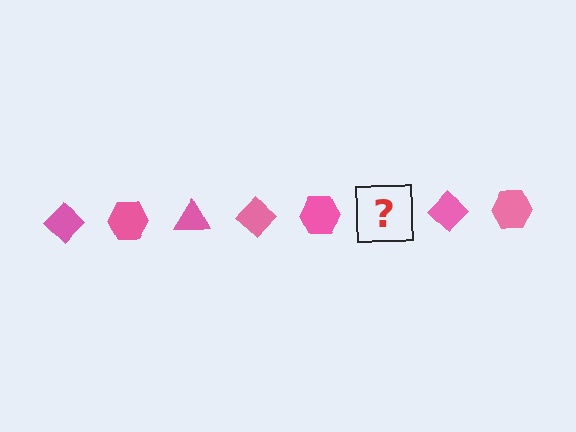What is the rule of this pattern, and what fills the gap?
The rule is that the pattern cycles through diamond, hexagon, triangle shapes in pink. The gap should be filled with a pink triangle.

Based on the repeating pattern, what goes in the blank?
The blank should be a pink triangle.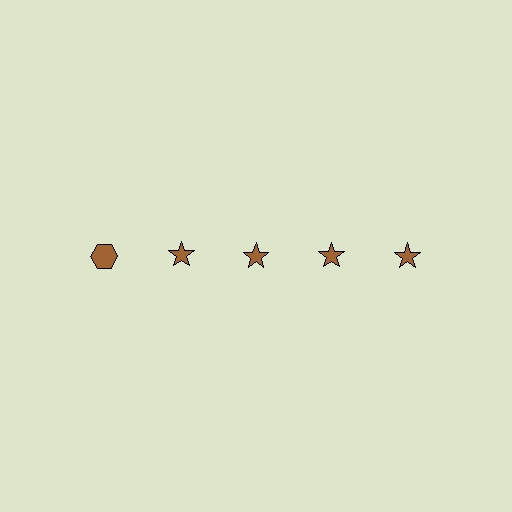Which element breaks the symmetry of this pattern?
The brown hexagon in the top row, leftmost column breaks the symmetry. All other shapes are brown stars.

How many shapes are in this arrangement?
There are 5 shapes arranged in a grid pattern.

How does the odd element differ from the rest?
It has a different shape: hexagon instead of star.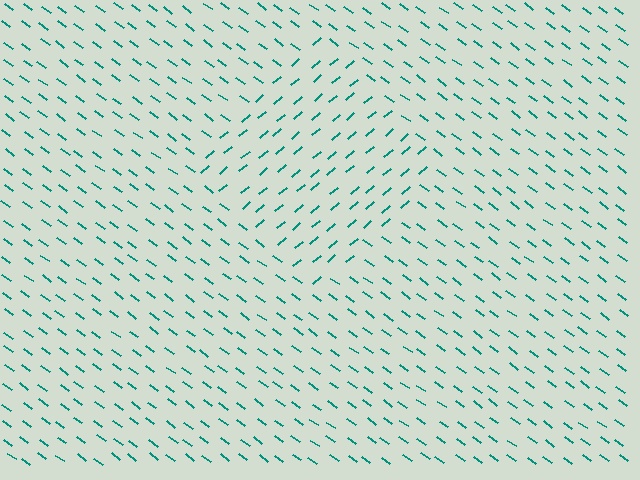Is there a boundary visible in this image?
Yes, there is a texture boundary formed by a change in line orientation.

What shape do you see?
I see a diamond.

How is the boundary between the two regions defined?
The boundary is defined purely by a change in line orientation (approximately 76 degrees difference). All lines are the same color and thickness.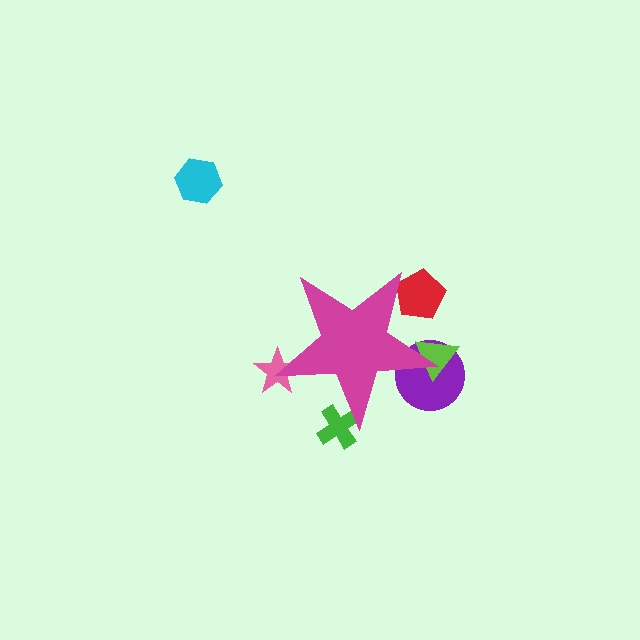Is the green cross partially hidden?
Yes, the green cross is partially hidden behind the magenta star.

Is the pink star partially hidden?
Yes, the pink star is partially hidden behind the magenta star.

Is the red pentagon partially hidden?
Yes, the red pentagon is partially hidden behind the magenta star.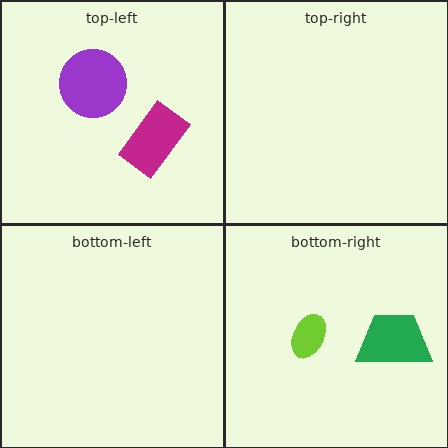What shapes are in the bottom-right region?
The lime ellipse, the green trapezoid.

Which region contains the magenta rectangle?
The top-left region.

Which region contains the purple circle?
The top-left region.